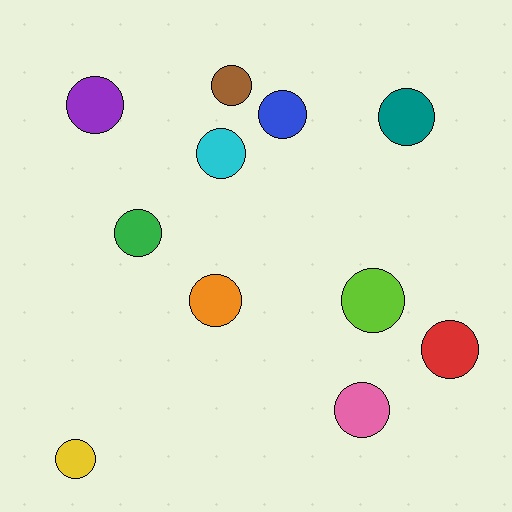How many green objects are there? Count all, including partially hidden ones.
There is 1 green object.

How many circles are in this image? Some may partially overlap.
There are 11 circles.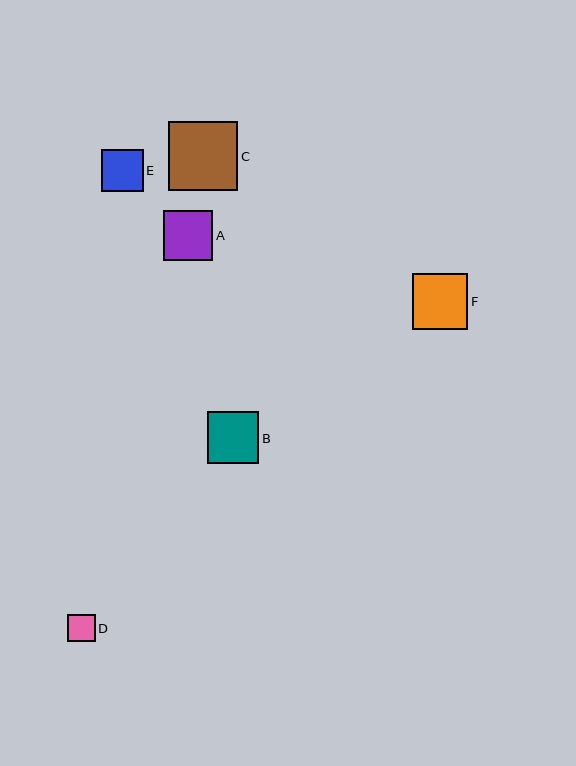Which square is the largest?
Square C is the largest with a size of approximately 69 pixels.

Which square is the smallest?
Square D is the smallest with a size of approximately 27 pixels.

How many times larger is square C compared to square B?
Square C is approximately 1.3 times the size of square B.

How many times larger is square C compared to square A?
Square C is approximately 1.4 times the size of square A.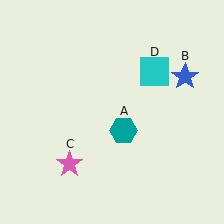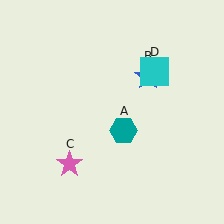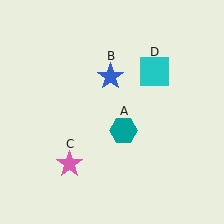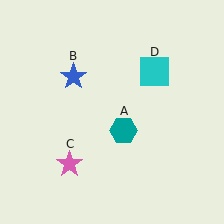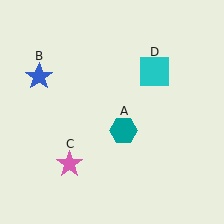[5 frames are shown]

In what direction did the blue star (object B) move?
The blue star (object B) moved left.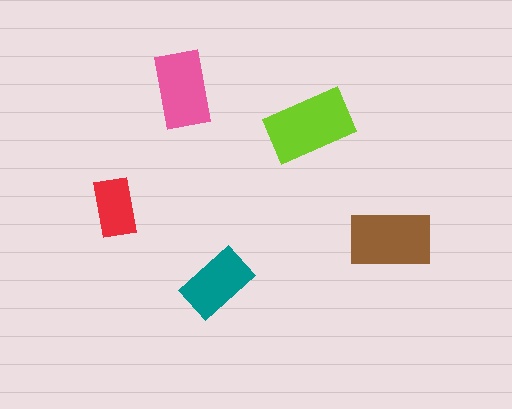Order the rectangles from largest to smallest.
the lime one, the brown one, the pink one, the teal one, the red one.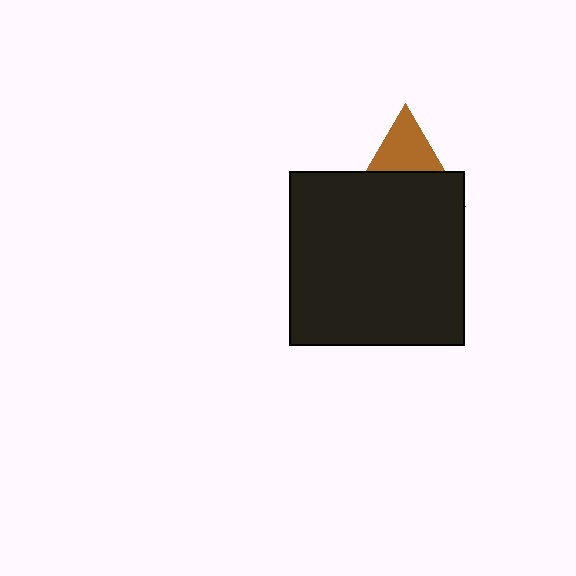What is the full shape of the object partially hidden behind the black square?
The partially hidden object is a brown triangle.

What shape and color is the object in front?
The object in front is a black square.